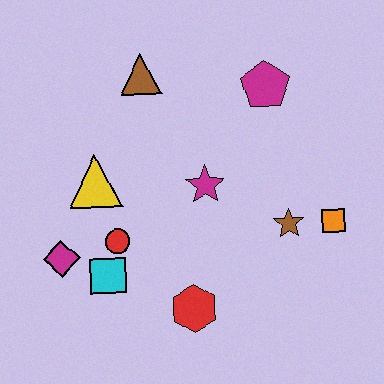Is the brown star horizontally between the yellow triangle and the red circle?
No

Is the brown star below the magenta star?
Yes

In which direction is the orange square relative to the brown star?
The orange square is to the right of the brown star.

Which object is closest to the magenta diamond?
The cyan square is closest to the magenta diamond.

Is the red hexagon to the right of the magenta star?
No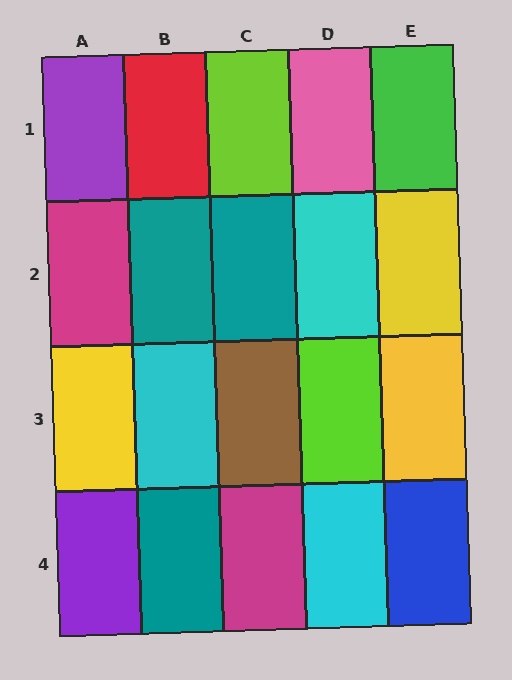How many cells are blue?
1 cell is blue.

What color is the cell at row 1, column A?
Purple.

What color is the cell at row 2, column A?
Magenta.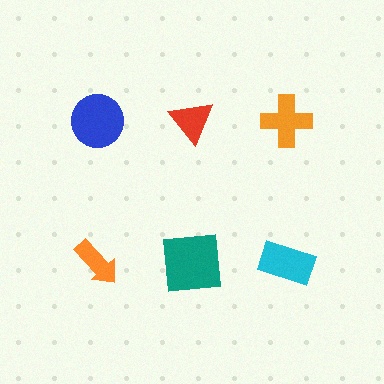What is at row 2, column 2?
A teal square.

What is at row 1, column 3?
An orange cross.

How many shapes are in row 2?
3 shapes.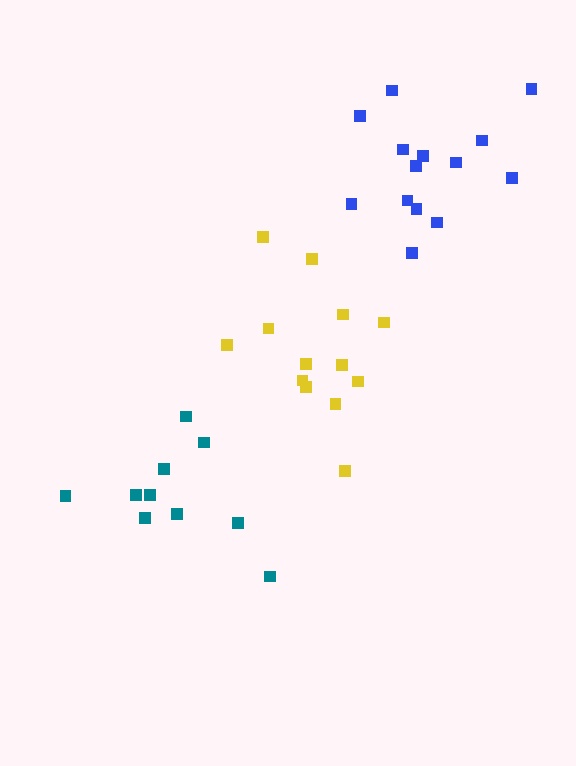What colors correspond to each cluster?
The clusters are colored: blue, yellow, teal.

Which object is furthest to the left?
The teal cluster is leftmost.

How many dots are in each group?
Group 1: 14 dots, Group 2: 13 dots, Group 3: 10 dots (37 total).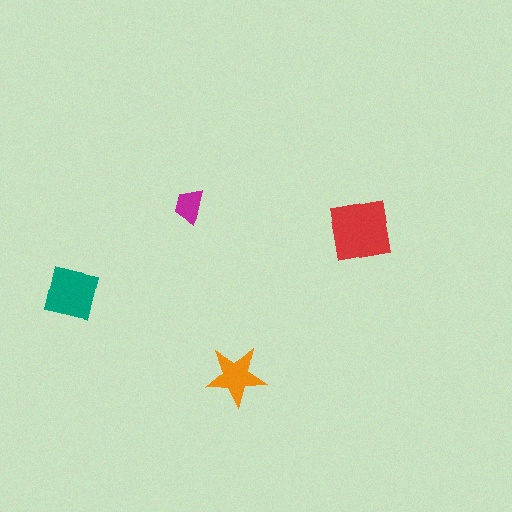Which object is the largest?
The red square.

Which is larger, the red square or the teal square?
The red square.